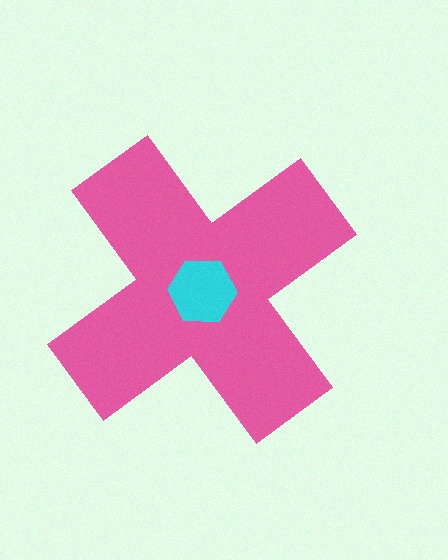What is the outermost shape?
The pink cross.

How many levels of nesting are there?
2.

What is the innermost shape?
The cyan hexagon.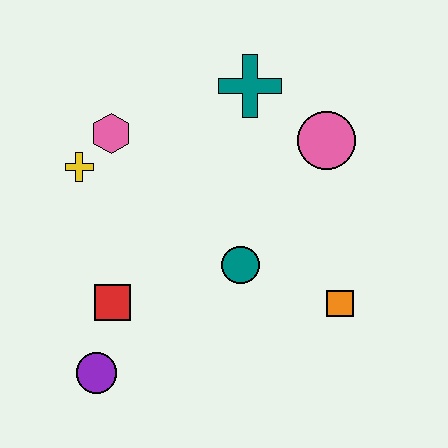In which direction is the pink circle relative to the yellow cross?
The pink circle is to the right of the yellow cross.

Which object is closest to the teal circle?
The orange square is closest to the teal circle.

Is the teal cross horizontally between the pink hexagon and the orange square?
Yes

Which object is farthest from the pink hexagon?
The orange square is farthest from the pink hexagon.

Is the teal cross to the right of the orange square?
No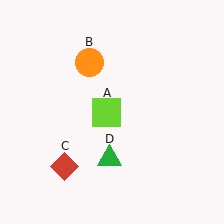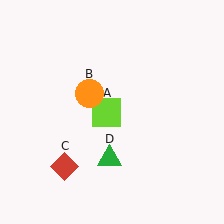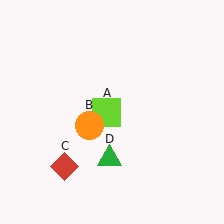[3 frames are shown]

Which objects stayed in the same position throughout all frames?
Lime square (object A) and red diamond (object C) and green triangle (object D) remained stationary.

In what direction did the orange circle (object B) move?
The orange circle (object B) moved down.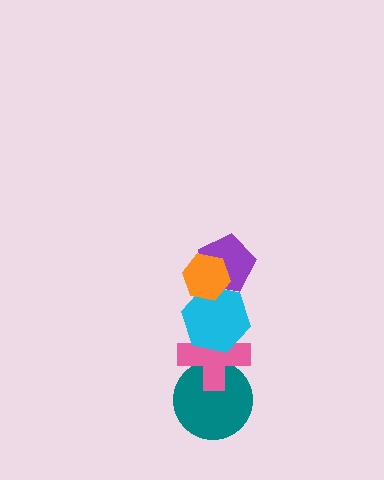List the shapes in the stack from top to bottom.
From top to bottom: the orange hexagon, the purple pentagon, the cyan hexagon, the pink cross, the teal circle.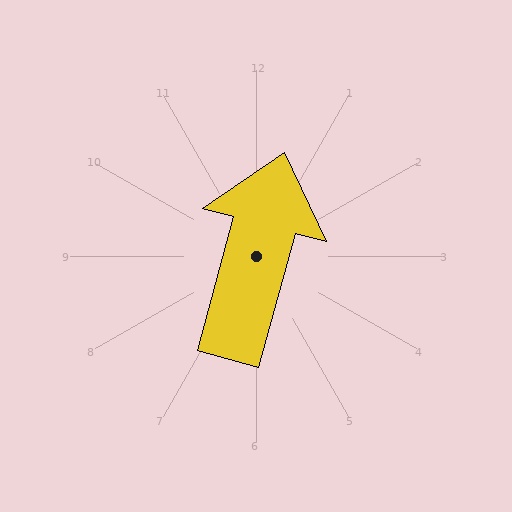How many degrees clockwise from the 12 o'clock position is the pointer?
Approximately 15 degrees.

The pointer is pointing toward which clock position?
Roughly 1 o'clock.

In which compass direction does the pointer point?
North.